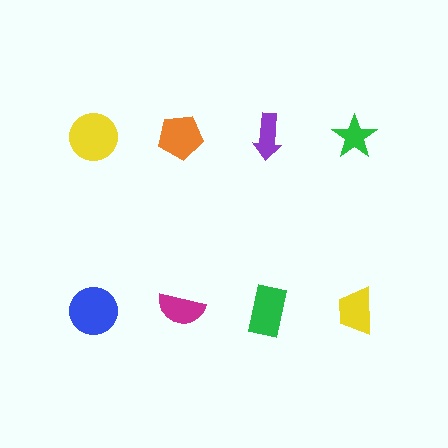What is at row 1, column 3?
A purple arrow.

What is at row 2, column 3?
A green rectangle.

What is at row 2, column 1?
A blue circle.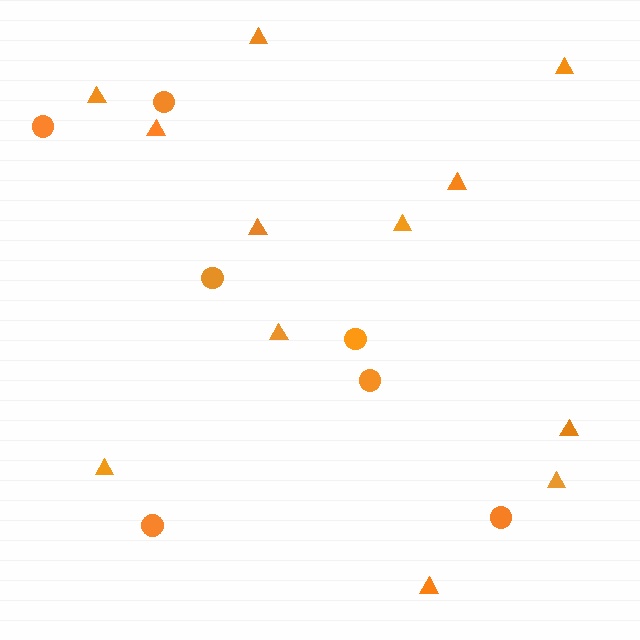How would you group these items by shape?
There are 2 groups: one group of triangles (12) and one group of circles (7).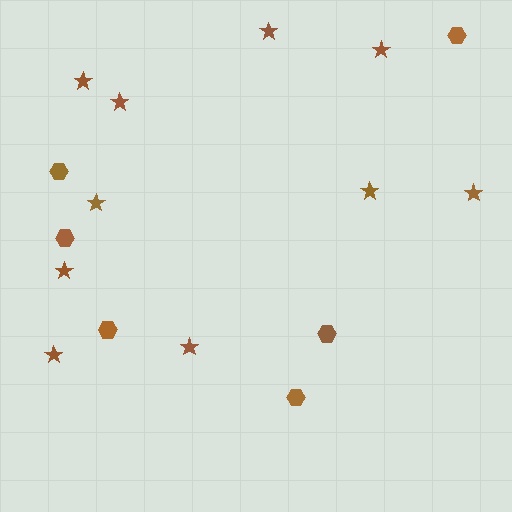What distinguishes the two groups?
There are 2 groups: one group of stars (10) and one group of hexagons (6).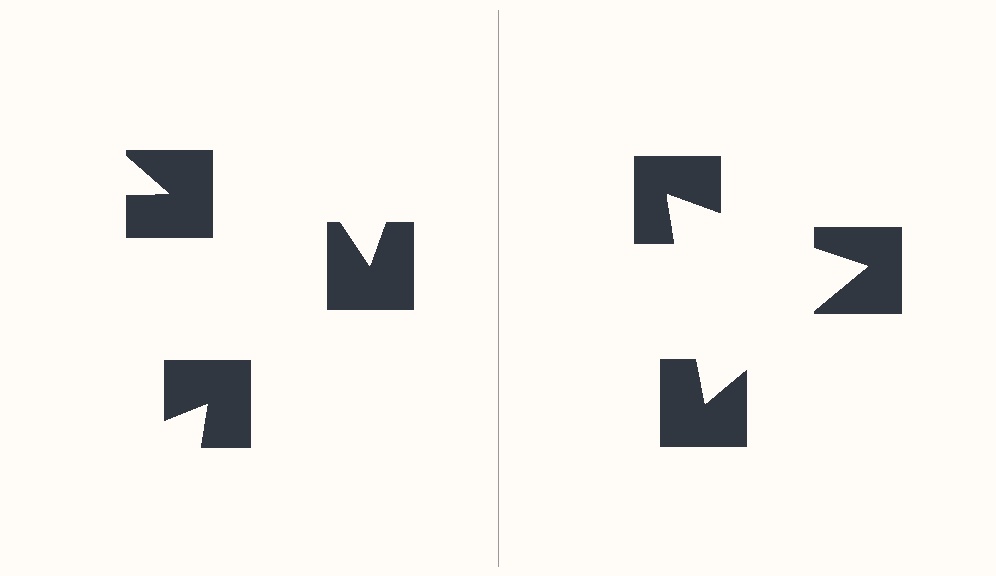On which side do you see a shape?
An illusory triangle appears on the right side. On the left side the wedge cuts are rotated, so no coherent shape forms.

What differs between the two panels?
The notched squares are positioned identically on both sides; only the wedge orientations differ. On the right they align to a triangle; on the left they are misaligned.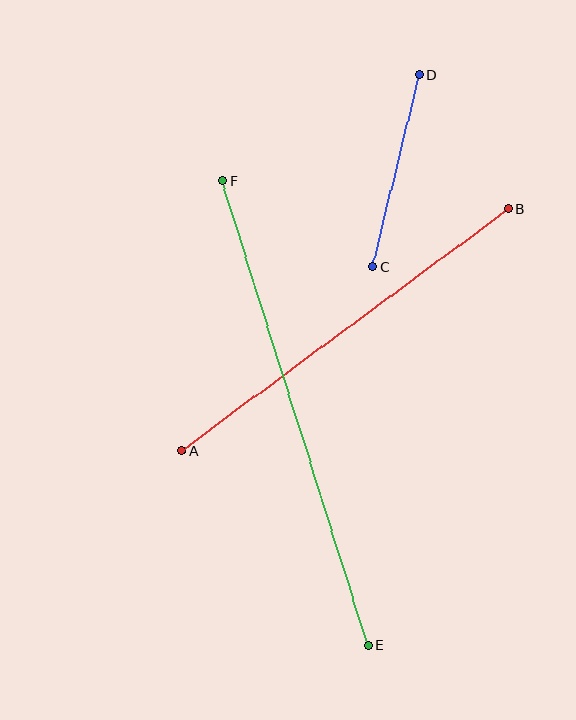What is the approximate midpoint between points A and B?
The midpoint is at approximately (345, 330) pixels.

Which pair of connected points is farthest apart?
Points E and F are farthest apart.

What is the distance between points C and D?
The distance is approximately 198 pixels.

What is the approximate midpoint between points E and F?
The midpoint is at approximately (295, 413) pixels.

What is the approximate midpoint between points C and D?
The midpoint is at approximately (396, 171) pixels.